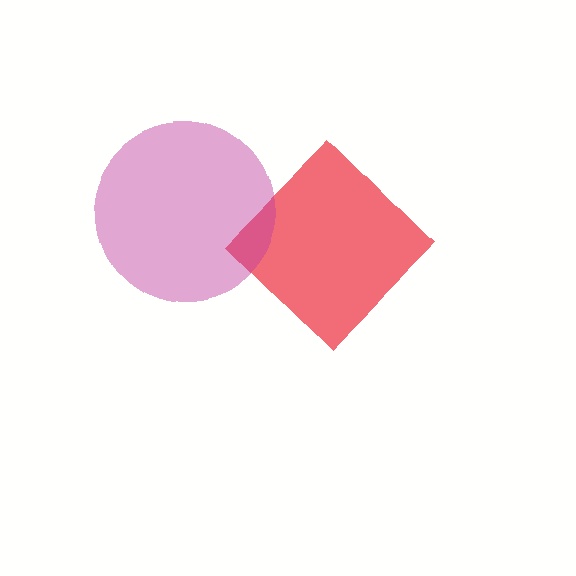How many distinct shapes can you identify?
There are 2 distinct shapes: a red diamond, a magenta circle.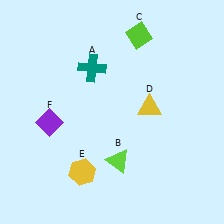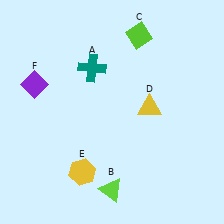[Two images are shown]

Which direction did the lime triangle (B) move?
The lime triangle (B) moved down.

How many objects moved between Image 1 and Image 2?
2 objects moved between the two images.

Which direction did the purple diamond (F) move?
The purple diamond (F) moved up.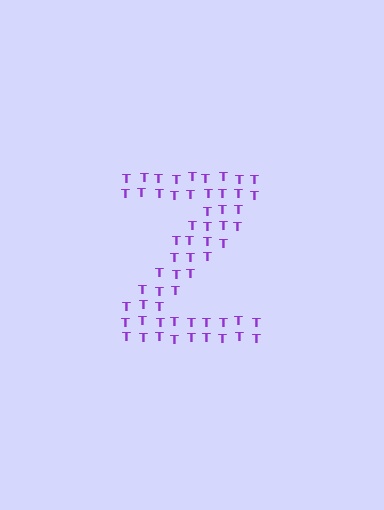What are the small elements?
The small elements are letter T's.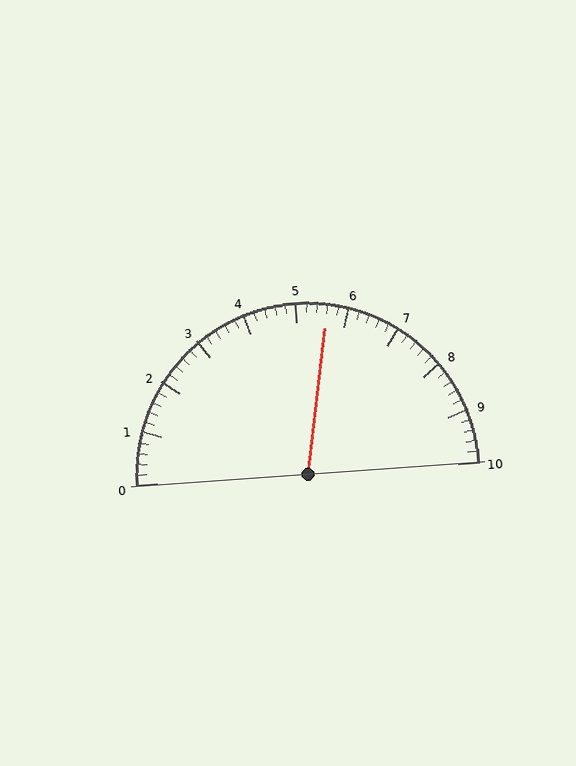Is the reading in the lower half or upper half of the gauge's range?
The reading is in the upper half of the range (0 to 10).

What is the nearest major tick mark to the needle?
The nearest major tick mark is 6.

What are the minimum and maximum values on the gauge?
The gauge ranges from 0 to 10.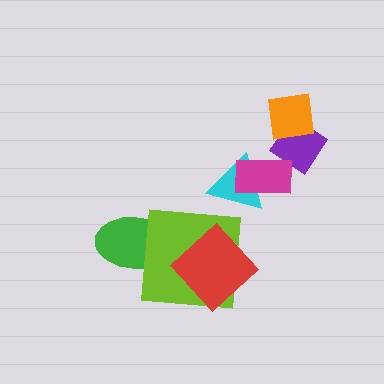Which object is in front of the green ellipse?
The lime square is in front of the green ellipse.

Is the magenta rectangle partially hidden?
No, no other shape covers it.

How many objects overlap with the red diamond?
1 object overlaps with the red diamond.